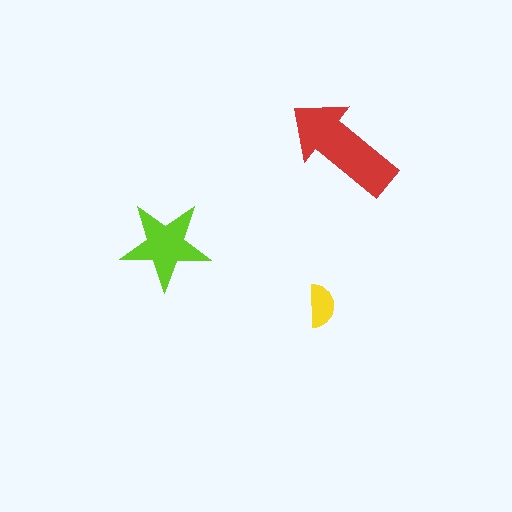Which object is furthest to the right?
The red arrow is rightmost.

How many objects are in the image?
There are 3 objects in the image.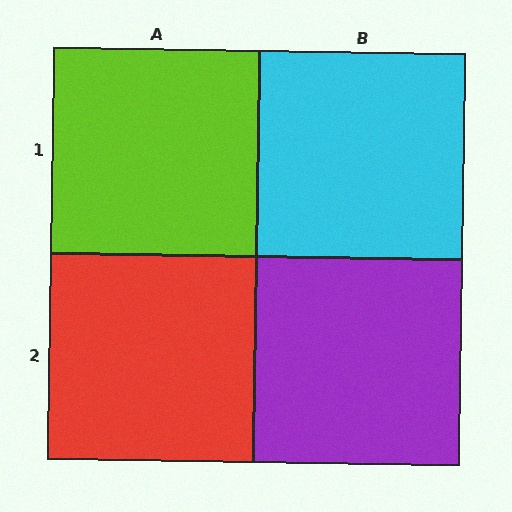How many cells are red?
1 cell is red.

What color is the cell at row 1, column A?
Lime.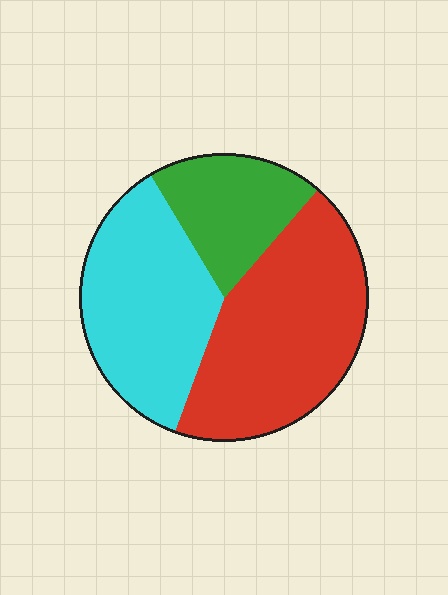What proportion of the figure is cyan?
Cyan covers about 35% of the figure.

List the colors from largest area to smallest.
From largest to smallest: red, cyan, green.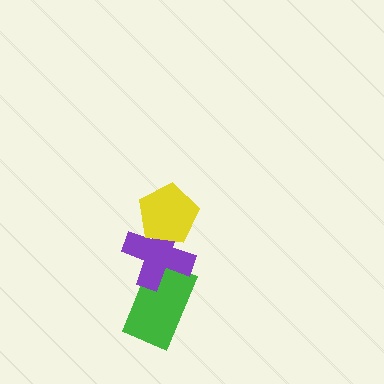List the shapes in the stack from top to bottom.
From top to bottom: the yellow pentagon, the purple cross, the green rectangle.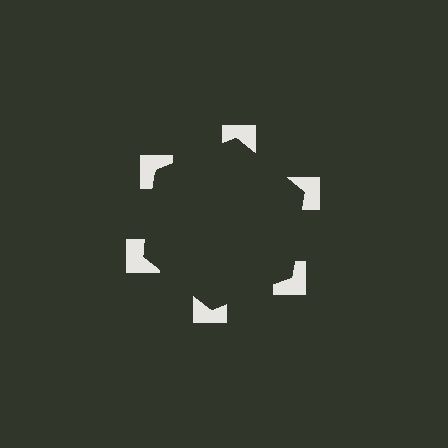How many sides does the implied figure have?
6 sides.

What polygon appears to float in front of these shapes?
An illusory hexagon — its edges are inferred from the aligned wedge cuts in the notched squares, not physically drawn.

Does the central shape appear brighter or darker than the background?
It typically appears slightly darker than the background, even though no actual brightness change is drawn.